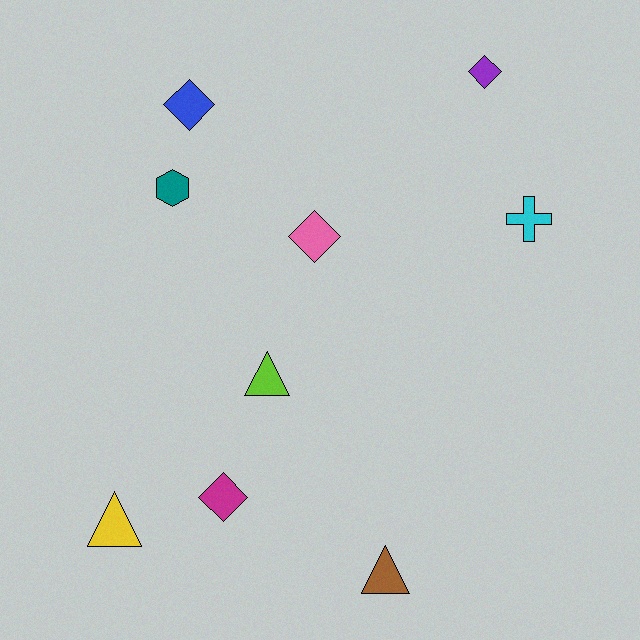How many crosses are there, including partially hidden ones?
There is 1 cross.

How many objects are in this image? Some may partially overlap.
There are 9 objects.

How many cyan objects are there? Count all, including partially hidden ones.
There is 1 cyan object.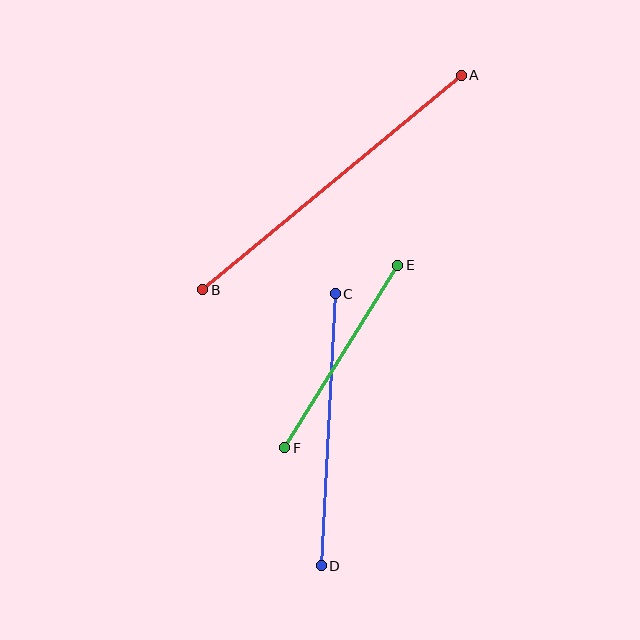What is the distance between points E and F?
The distance is approximately 215 pixels.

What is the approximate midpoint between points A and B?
The midpoint is at approximately (332, 182) pixels.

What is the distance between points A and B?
The distance is approximately 336 pixels.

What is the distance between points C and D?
The distance is approximately 272 pixels.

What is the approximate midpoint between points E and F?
The midpoint is at approximately (341, 356) pixels.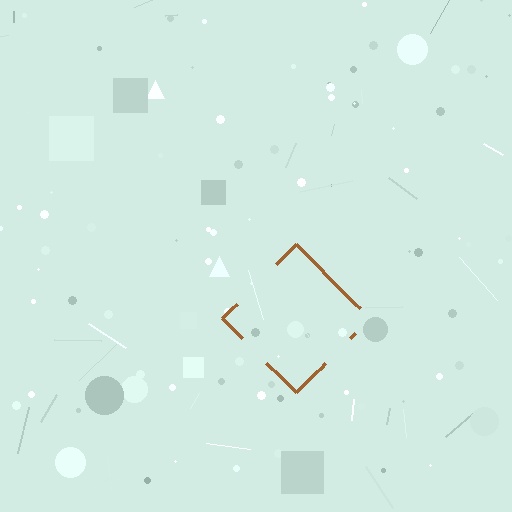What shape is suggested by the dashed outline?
The dashed outline suggests a diamond.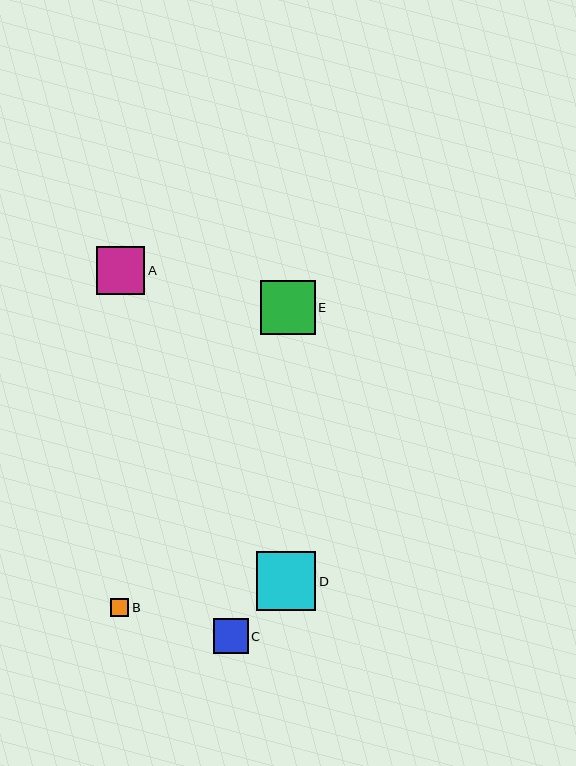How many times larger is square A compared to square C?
Square A is approximately 1.4 times the size of square C.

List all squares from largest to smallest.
From largest to smallest: D, E, A, C, B.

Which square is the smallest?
Square B is the smallest with a size of approximately 18 pixels.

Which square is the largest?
Square D is the largest with a size of approximately 59 pixels.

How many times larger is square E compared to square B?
Square E is approximately 3.0 times the size of square B.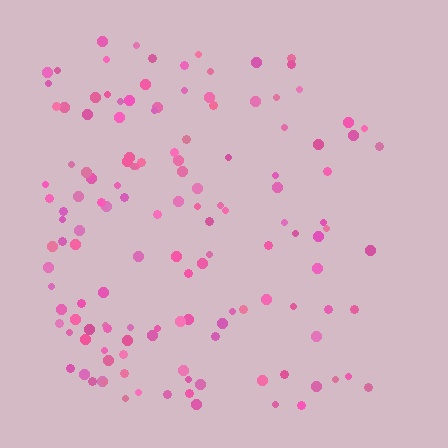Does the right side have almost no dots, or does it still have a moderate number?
Still a moderate number, just noticeably fewer than the left.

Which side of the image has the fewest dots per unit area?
The right.